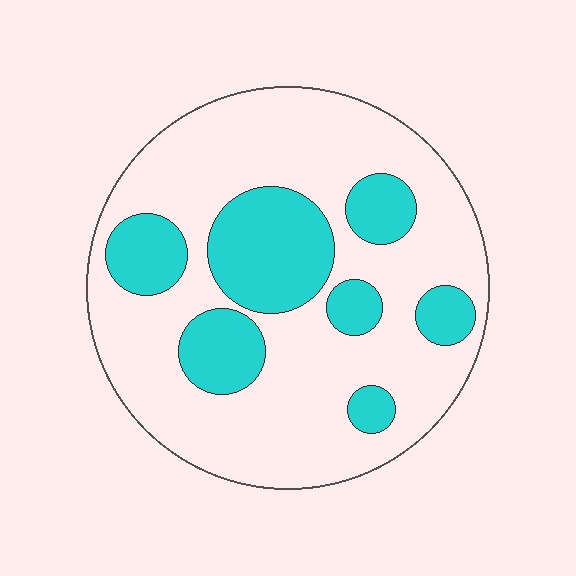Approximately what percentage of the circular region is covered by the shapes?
Approximately 30%.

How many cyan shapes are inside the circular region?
7.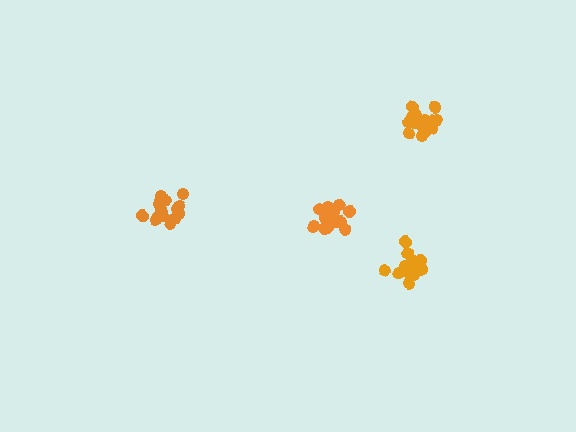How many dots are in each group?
Group 1: 16 dots, Group 2: 15 dots, Group 3: 15 dots, Group 4: 17 dots (63 total).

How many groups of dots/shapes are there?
There are 4 groups.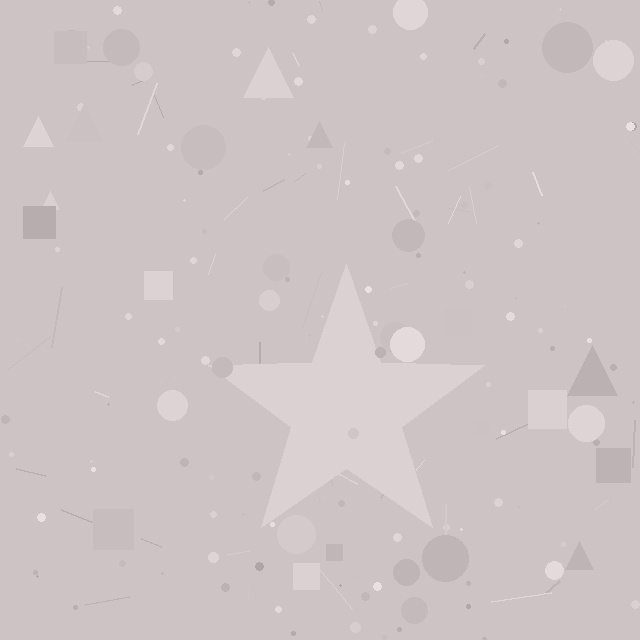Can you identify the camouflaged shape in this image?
The camouflaged shape is a star.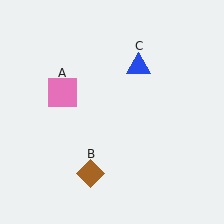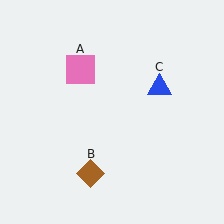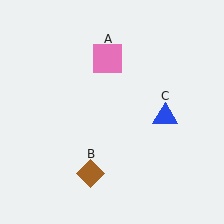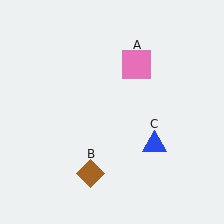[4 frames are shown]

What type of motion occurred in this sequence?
The pink square (object A), blue triangle (object C) rotated clockwise around the center of the scene.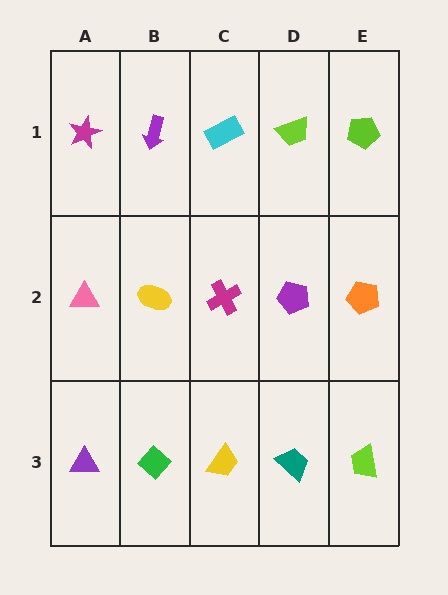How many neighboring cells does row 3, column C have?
3.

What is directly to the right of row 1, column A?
A purple arrow.